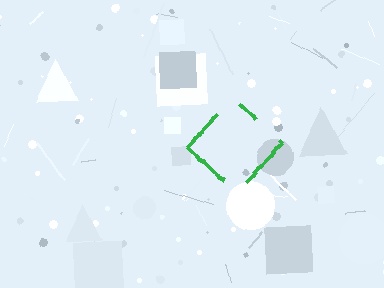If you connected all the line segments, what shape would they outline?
They would outline a diamond.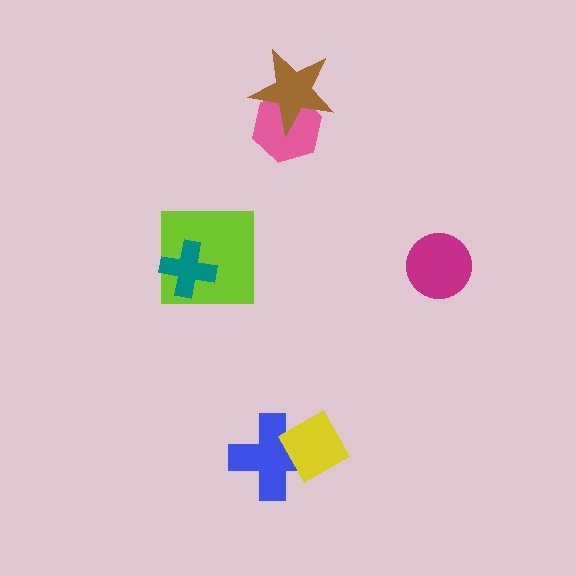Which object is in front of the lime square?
The teal cross is in front of the lime square.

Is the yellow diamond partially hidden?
No, no other shape covers it.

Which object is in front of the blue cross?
The yellow diamond is in front of the blue cross.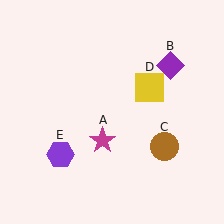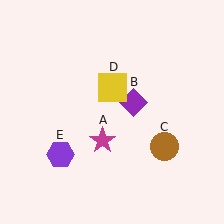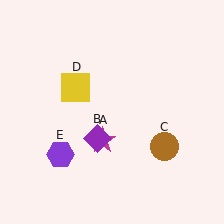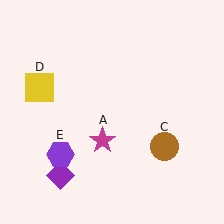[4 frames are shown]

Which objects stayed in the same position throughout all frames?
Magenta star (object A) and brown circle (object C) and purple hexagon (object E) remained stationary.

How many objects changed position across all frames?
2 objects changed position: purple diamond (object B), yellow square (object D).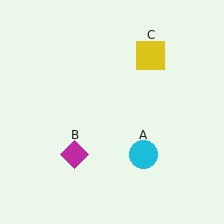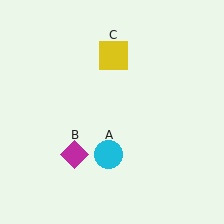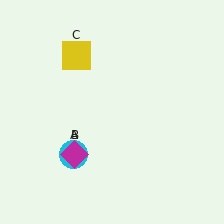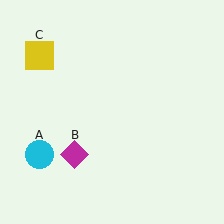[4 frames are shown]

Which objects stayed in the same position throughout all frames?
Magenta diamond (object B) remained stationary.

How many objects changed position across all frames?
2 objects changed position: cyan circle (object A), yellow square (object C).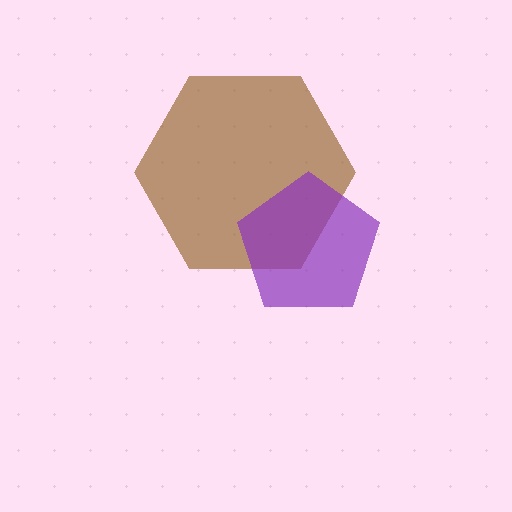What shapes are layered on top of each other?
The layered shapes are: a brown hexagon, a purple pentagon.